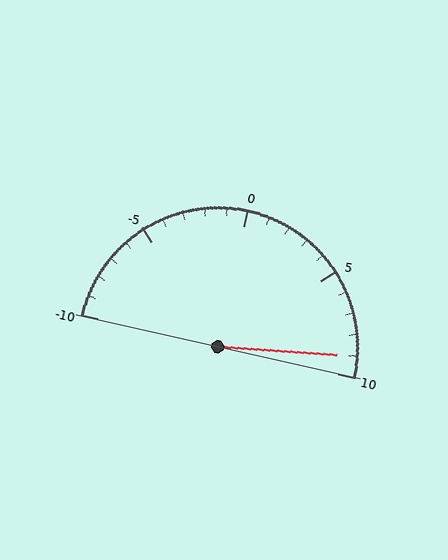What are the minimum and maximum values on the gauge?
The gauge ranges from -10 to 10.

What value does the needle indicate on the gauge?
The needle indicates approximately 9.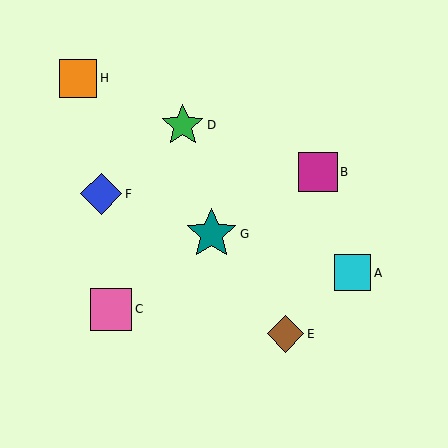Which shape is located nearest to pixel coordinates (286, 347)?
The brown diamond (labeled E) at (286, 334) is nearest to that location.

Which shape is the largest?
The teal star (labeled G) is the largest.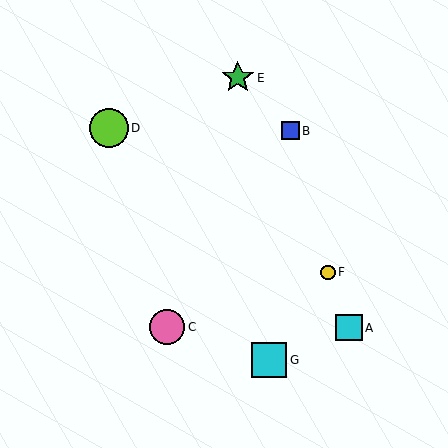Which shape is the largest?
The lime circle (labeled D) is the largest.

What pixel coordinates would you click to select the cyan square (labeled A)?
Click at (349, 328) to select the cyan square A.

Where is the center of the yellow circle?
The center of the yellow circle is at (328, 272).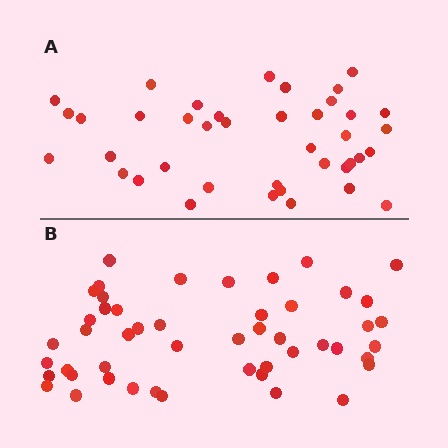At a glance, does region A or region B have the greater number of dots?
Region B (the bottom region) has more dots.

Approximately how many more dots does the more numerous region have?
Region B has roughly 8 or so more dots than region A.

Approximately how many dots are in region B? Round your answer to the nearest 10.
About 50 dots. (The exact count is 49, which rounds to 50.)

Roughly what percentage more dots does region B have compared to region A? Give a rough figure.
About 20% more.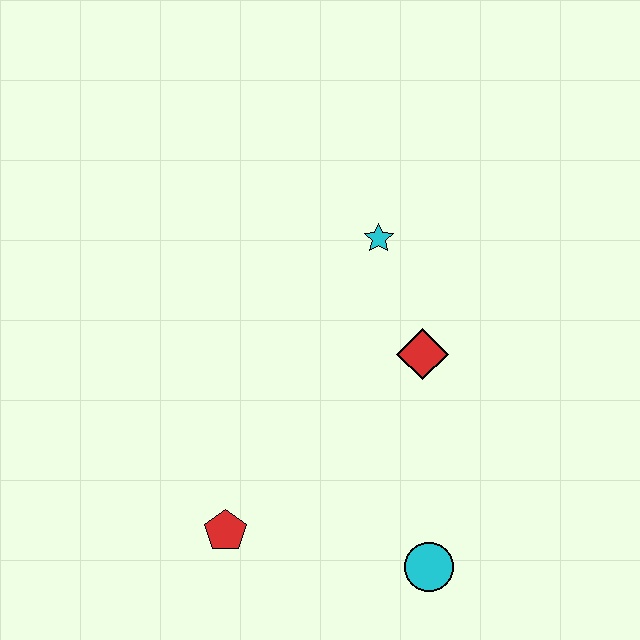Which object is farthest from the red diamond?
The red pentagon is farthest from the red diamond.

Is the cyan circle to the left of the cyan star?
No